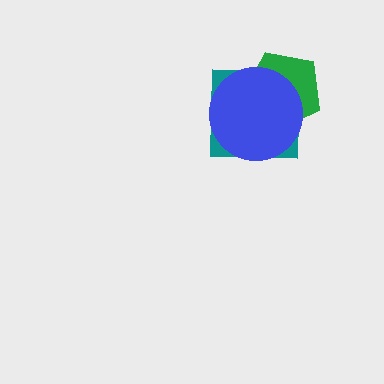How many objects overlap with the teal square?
2 objects overlap with the teal square.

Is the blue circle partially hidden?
No, no other shape covers it.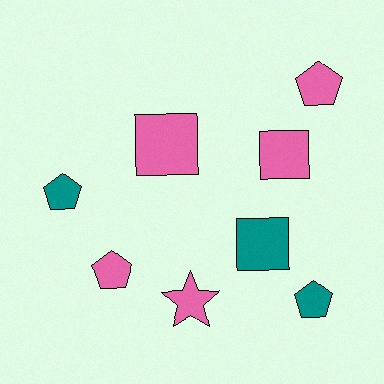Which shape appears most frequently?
Pentagon, with 4 objects.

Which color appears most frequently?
Pink, with 5 objects.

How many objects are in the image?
There are 8 objects.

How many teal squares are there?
There is 1 teal square.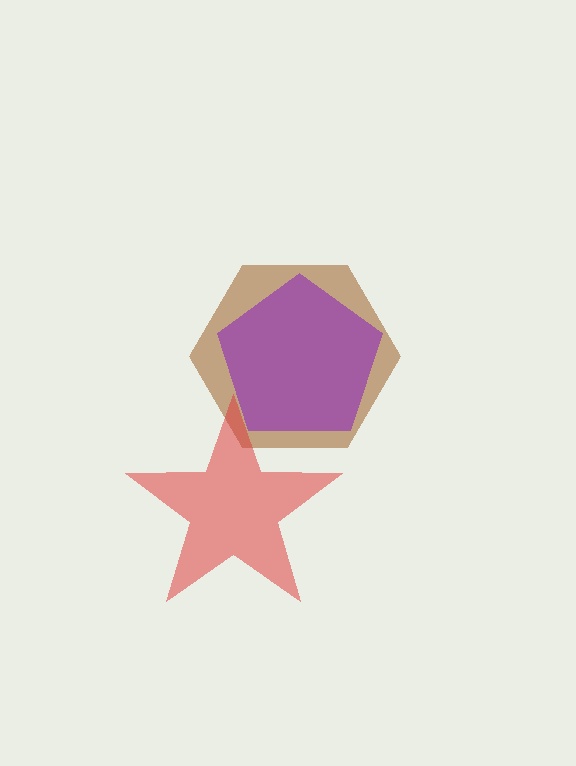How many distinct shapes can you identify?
There are 3 distinct shapes: a brown hexagon, a purple pentagon, a red star.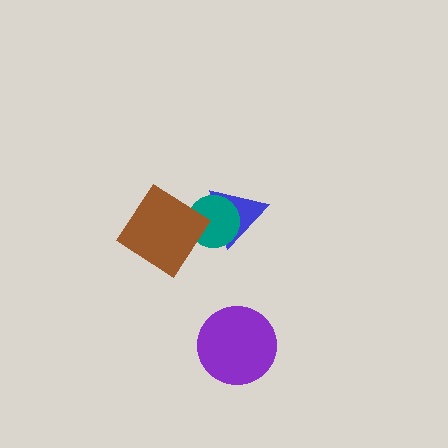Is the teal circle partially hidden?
Yes, it is partially covered by another shape.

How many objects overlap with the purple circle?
0 objects overlap with the purple circle.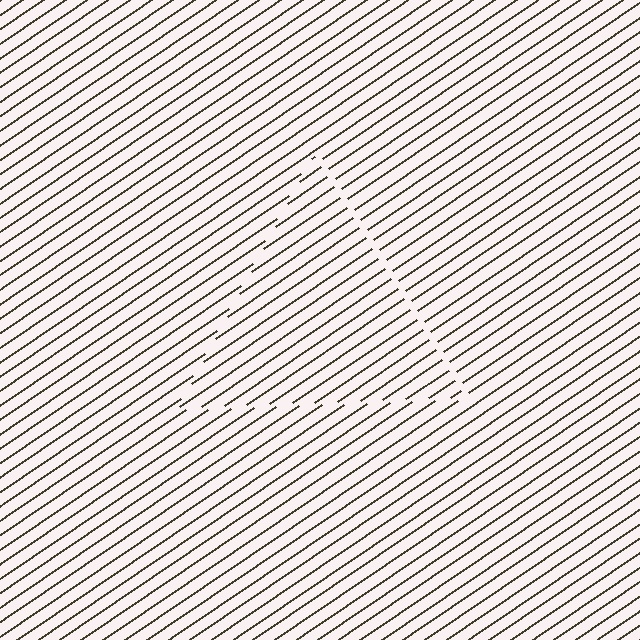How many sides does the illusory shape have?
3 sides — the line-ends trace a triangle.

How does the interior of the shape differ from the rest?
The interior of the shape contains the same grating, shifted by half a period — the contour is defined by the phase discontinuity where line-ends from the inner and outer gratings abut.